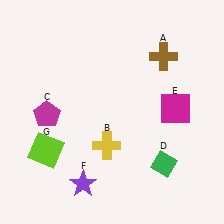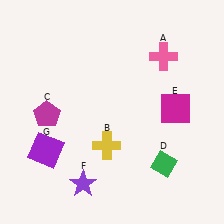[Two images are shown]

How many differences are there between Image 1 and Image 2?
There are 2 differences between the two images.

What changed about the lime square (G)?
In Image 1, G is lime. In Image 2, it changed to purple.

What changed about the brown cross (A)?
In Image 1, A is brown. In Image 2, it changed to pink.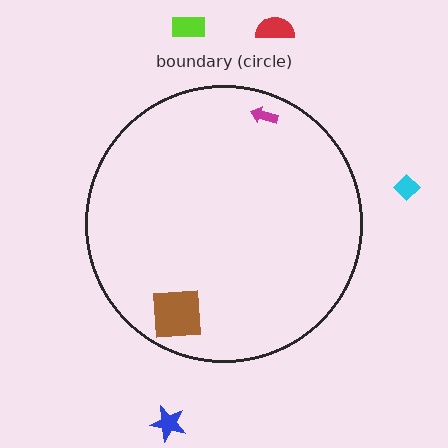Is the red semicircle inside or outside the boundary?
Outside.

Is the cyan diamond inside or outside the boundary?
Outside.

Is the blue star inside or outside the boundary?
Outside.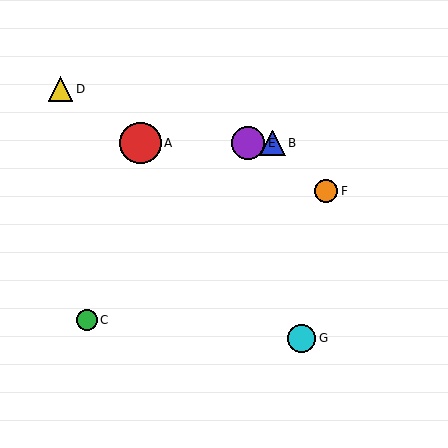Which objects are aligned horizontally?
Objects A, B, E are aligned horizontally.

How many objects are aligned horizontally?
3 objects (A, B, E) are aligned horizontally.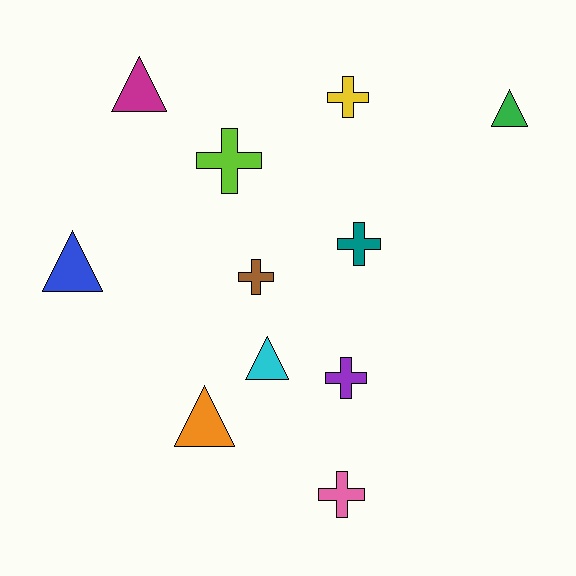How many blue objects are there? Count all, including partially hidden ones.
There is 1 blue object.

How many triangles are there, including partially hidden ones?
There are 5 triangles.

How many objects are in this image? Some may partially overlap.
There are 11 objects.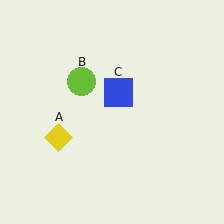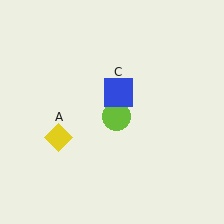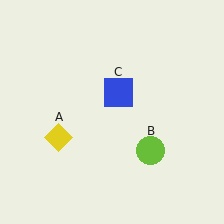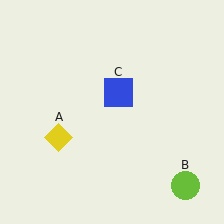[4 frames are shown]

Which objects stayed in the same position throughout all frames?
Yellow diamond (object A) and blue square (object C) remained stationary.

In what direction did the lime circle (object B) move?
The lime circle (object B) moved down and to the right.